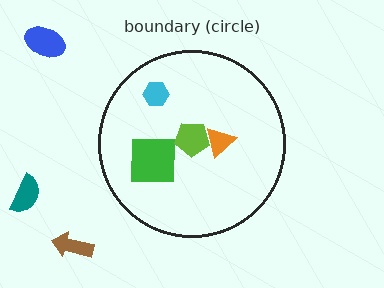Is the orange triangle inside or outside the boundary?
Inside.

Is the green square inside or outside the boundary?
Inside.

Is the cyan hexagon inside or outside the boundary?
Inside.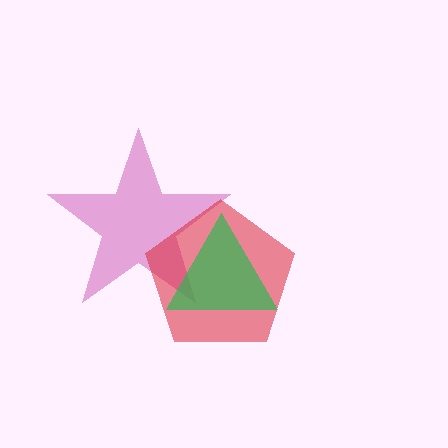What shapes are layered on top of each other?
The layered shapes are: a magenta star, a red pentagon, a green triangle.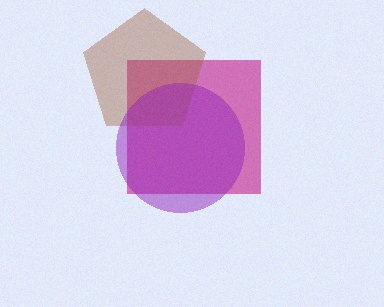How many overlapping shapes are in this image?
There are 3 overlapping shapes in the image.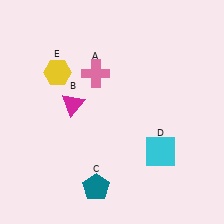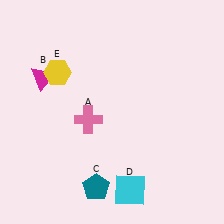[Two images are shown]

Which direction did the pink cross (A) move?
The pink cross (A) moved down.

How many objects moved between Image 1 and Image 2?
3 objects moved between the two images.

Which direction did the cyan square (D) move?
The cyan square (D) moved down.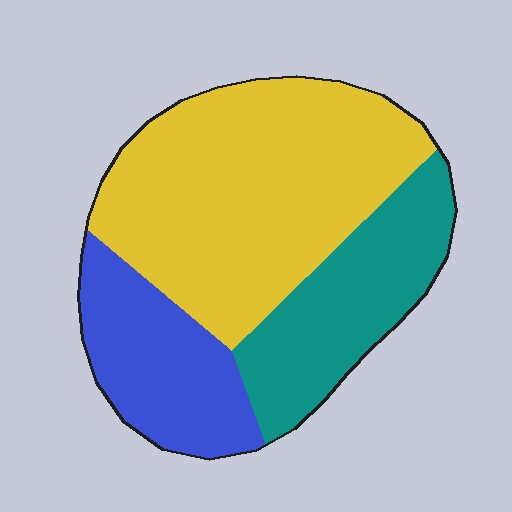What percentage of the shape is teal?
Teal covers about 25% of the shape.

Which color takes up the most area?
Yellow, at roughly 55%.